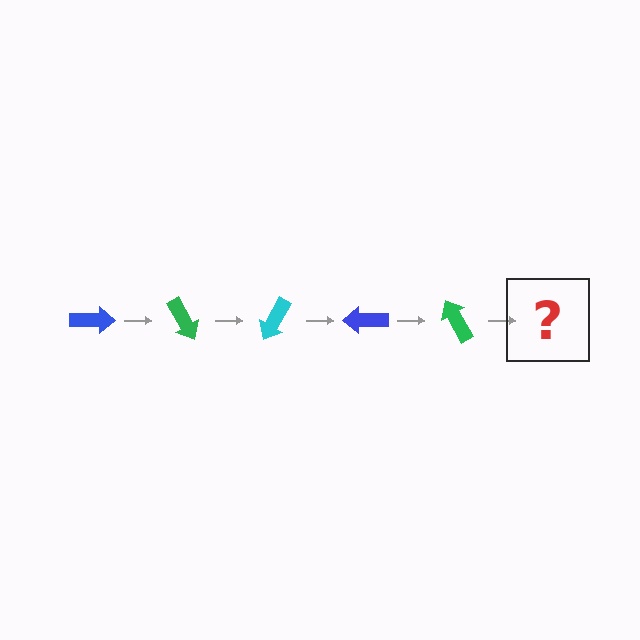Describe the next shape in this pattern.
It should be a cyan arrow, rotated 300 degrees from the start.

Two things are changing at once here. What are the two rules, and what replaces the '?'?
The two rules are that it rotates 60 degrees each step and the color cycles through blue, green, and cyan. The '?' should be a cyan arrow, rotated 300 degrees from the start.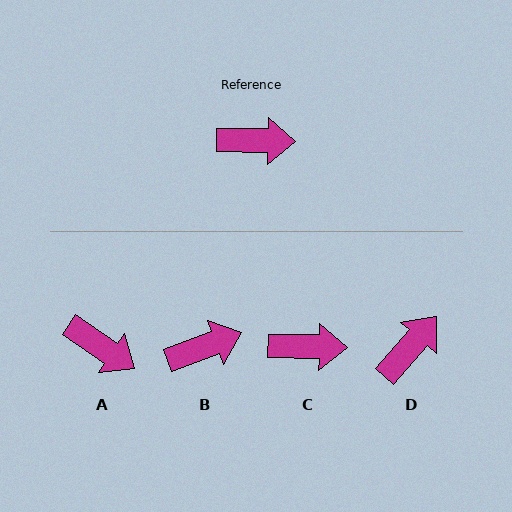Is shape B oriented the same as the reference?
No, it is off by about 22 degrees.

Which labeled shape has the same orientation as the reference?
C.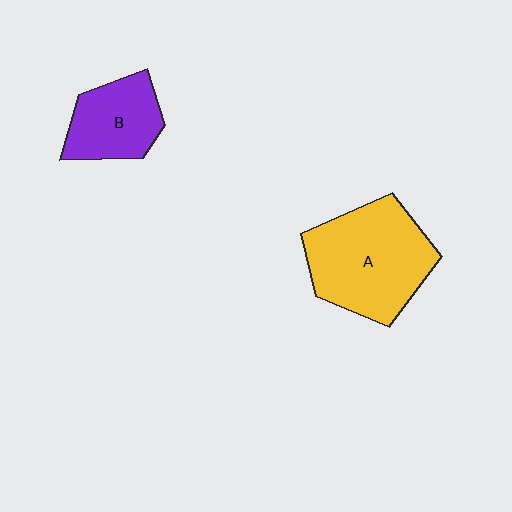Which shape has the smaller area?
Shape B (purple).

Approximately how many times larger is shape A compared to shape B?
Approximately 1.7 times.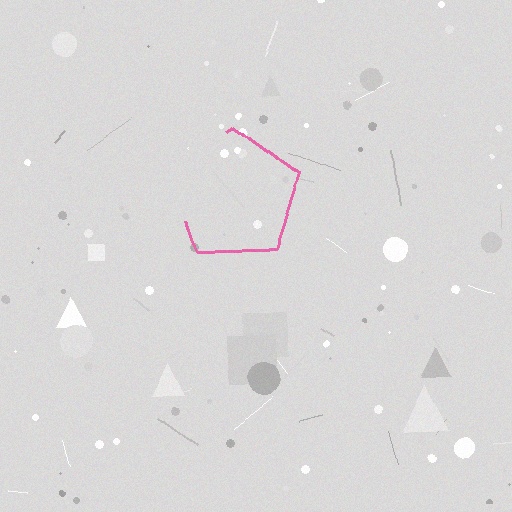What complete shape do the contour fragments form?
The contour fragments form a pentagon.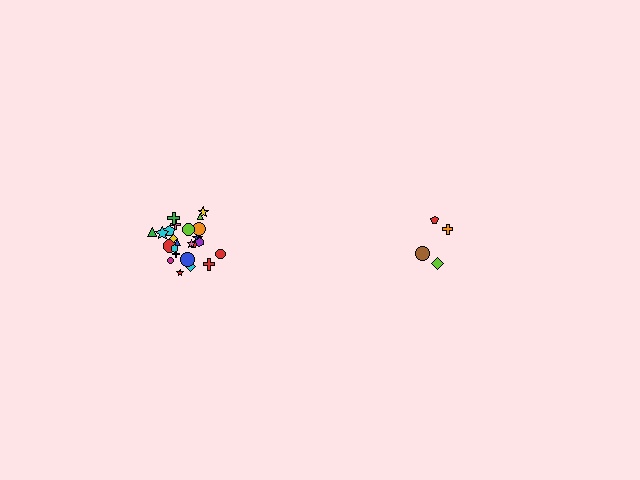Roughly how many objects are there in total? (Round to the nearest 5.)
Roughly 30 objects in total.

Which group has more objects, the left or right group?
The left group.